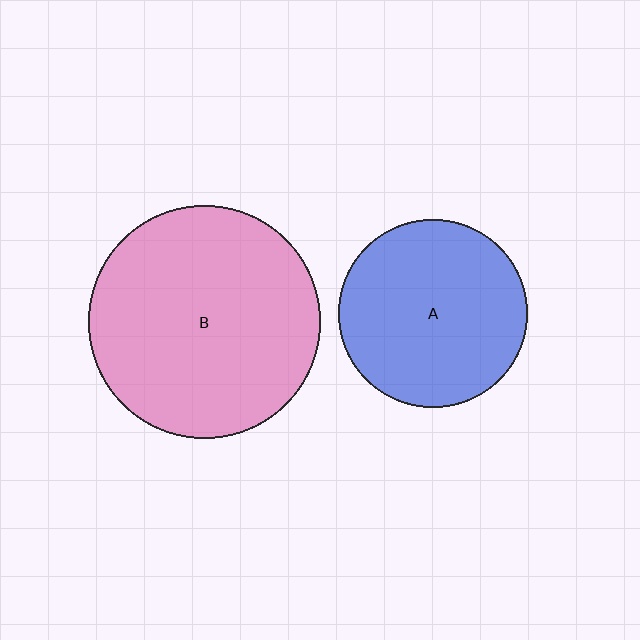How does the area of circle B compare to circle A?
Approximately 1.5 times.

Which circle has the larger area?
Circle B (pink).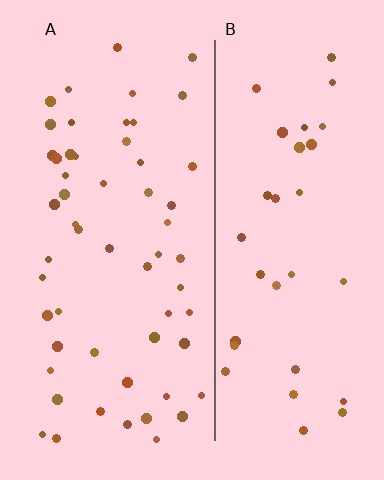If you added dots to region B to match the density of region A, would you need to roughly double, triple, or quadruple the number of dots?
Approximately double.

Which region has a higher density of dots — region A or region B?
A (the left).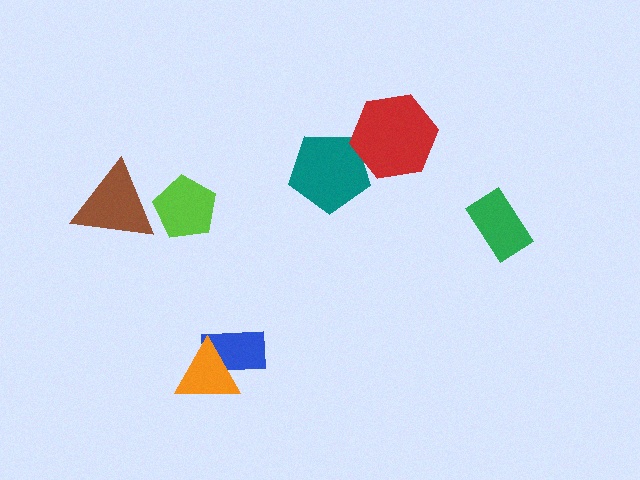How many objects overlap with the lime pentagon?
1 object overlaps with the lime pentagon.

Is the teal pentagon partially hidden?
Yes, it is partially covered by another shape.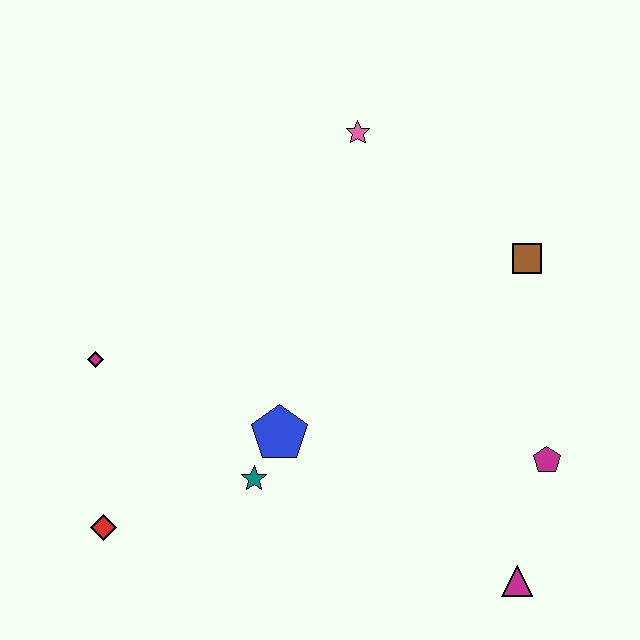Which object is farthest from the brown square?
The red diamond is farthest from the brown square.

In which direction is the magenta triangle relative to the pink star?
The magenta triangle is below the pink star.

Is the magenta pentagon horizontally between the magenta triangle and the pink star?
No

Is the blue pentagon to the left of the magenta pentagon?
Yes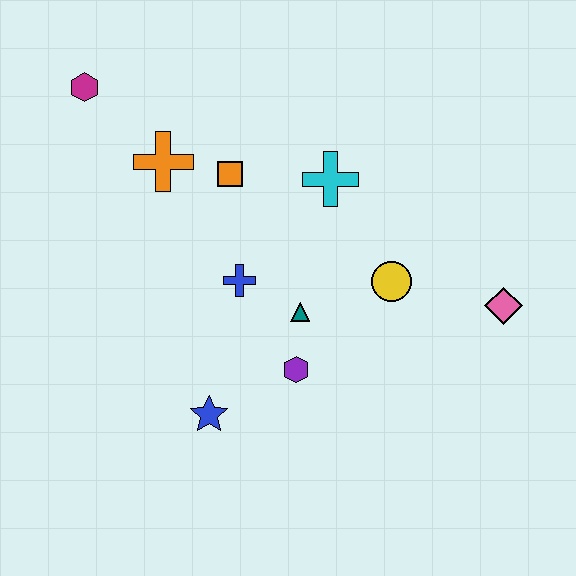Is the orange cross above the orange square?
Yes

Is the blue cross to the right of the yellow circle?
No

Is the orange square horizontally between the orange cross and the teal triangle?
Yes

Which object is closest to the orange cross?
The orange square is closest to the orange cross.